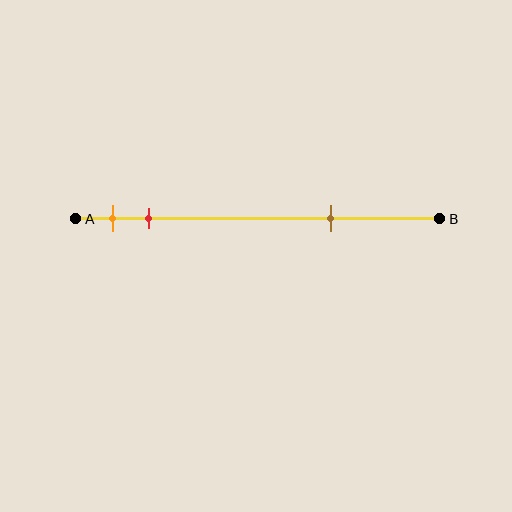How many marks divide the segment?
There are 3 marks dividing the segment.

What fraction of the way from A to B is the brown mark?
The brown mark is approximately 70% (0.7) of the way from A to B.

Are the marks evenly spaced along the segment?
No, the marks are not evenly spaced.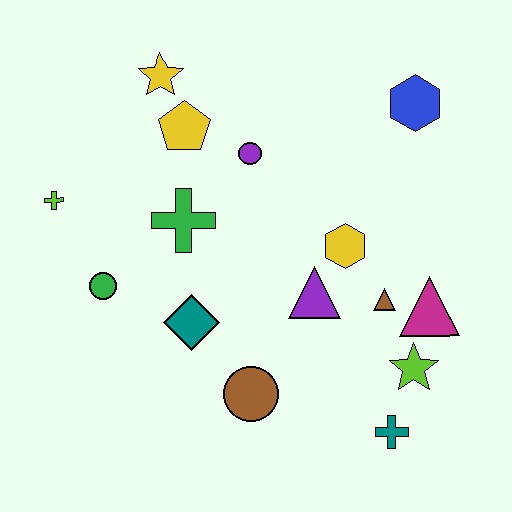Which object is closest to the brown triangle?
The magenta triangle is closest to the brown triangle.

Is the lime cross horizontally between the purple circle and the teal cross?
No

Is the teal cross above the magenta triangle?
No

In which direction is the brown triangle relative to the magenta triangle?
The brown triangle is to the left of the magenta triangle.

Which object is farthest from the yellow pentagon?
The teal cross is farthest from the yellow pentagon.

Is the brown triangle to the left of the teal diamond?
No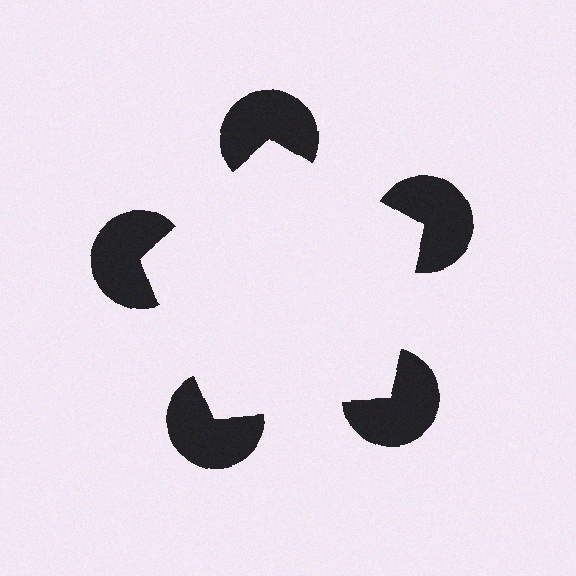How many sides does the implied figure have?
5 sides.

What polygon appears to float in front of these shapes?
An illusory pentagon — its edges are inferred from the aligned wedge cuts in the pac-man discs, not physically drawn.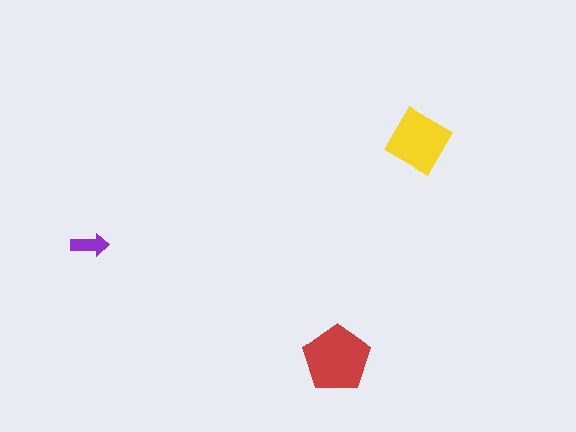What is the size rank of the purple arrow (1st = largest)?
3rd.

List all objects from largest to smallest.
The red pentagon, the yellow diamond, the purple arrow.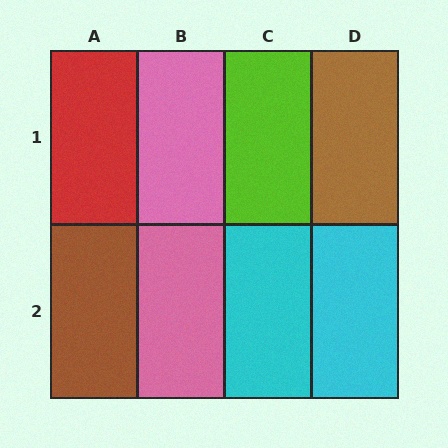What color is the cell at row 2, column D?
Cyan.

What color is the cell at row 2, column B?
Pink.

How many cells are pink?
2 cells are pink.